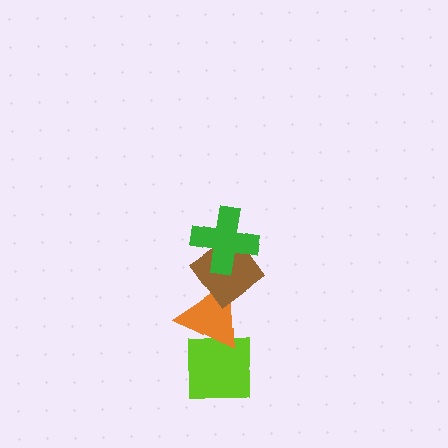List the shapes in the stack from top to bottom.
From top to bottom: the green cross, the brown diamond, the orange triangle, the lime square.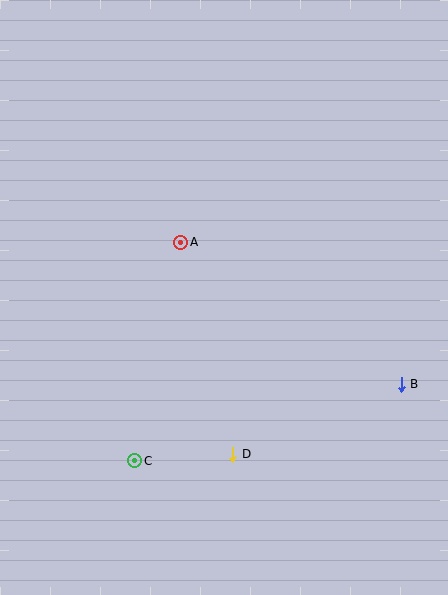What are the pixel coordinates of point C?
Point C is at (135, 461).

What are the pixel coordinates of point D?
Point D is at (233, 454).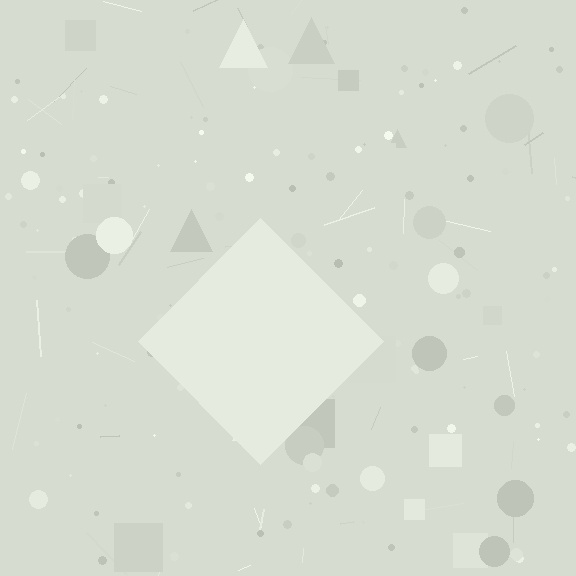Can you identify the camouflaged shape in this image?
The camouflaged shape is a diamond.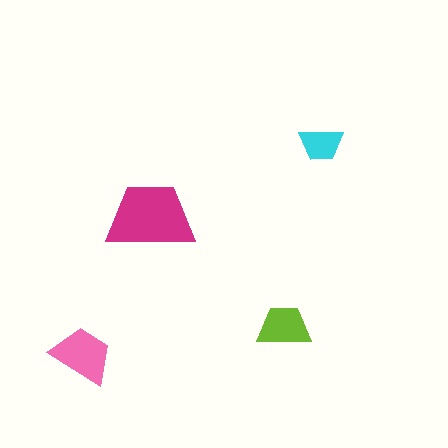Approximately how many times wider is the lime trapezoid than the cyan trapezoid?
About 1.5 times wider.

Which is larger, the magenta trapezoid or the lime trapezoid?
The magenta one.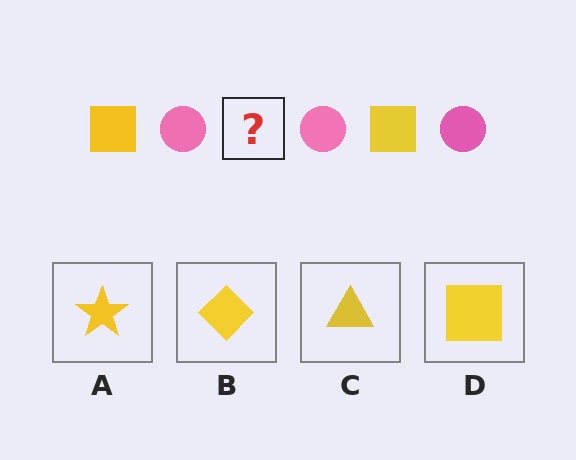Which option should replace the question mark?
Option D.